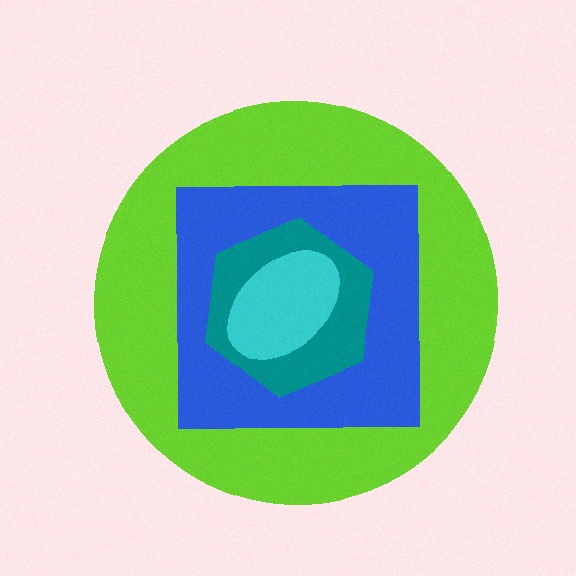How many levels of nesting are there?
4.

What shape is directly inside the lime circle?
The blue square.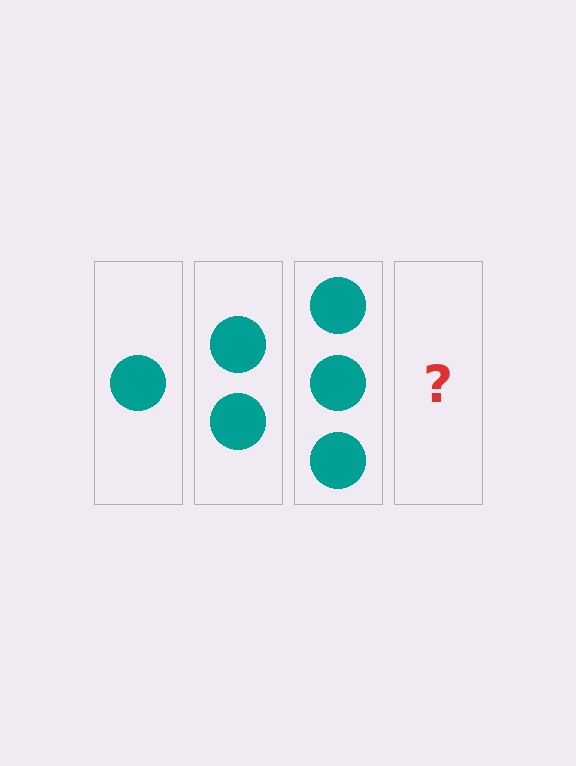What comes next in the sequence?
The next element should be 4 circles.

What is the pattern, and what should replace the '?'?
The pattern is that each step adds one more circle. The '?' should be 4 circles.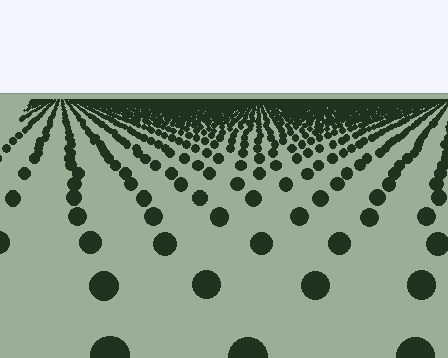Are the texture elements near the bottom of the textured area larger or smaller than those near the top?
Larger. Near the bottom, elements are closer to the viewer and appear at a bigger on-screen size.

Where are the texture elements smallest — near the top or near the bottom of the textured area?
Near the top.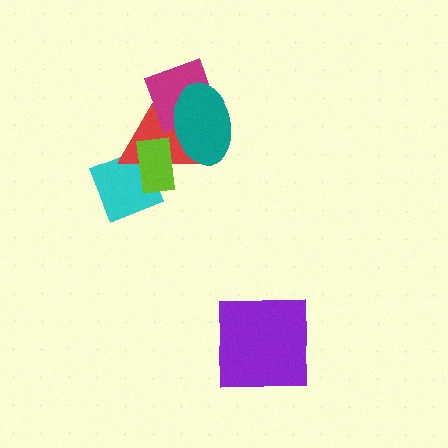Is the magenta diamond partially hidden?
Yes, it is partially covered by another shape.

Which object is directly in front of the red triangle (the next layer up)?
The lime rectangle is directly in front of the red triangle.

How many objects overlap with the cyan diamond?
2 objects overlap with the cyan diamond.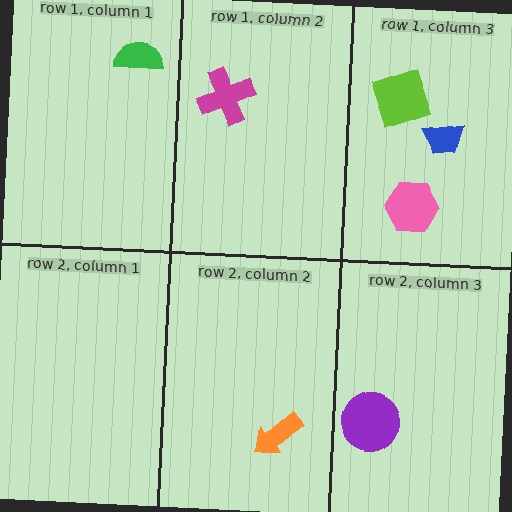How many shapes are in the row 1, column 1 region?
1.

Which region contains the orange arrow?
The row 2, column 2 region.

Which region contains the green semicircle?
The row 1, column 1 region.